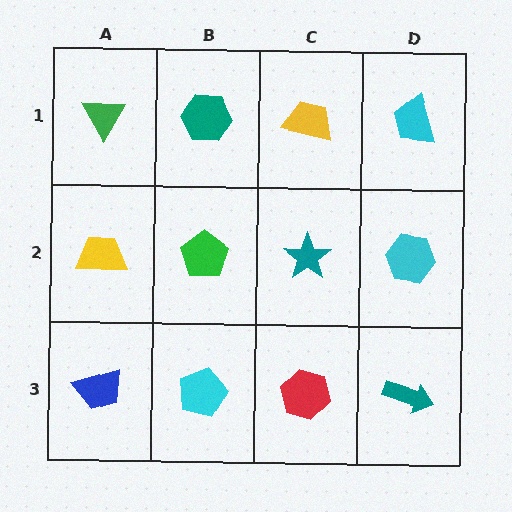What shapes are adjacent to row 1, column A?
A yellow trapezoid (row 2, column A), a teal hexagon (row 1, column B).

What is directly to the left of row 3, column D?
A red hexagon.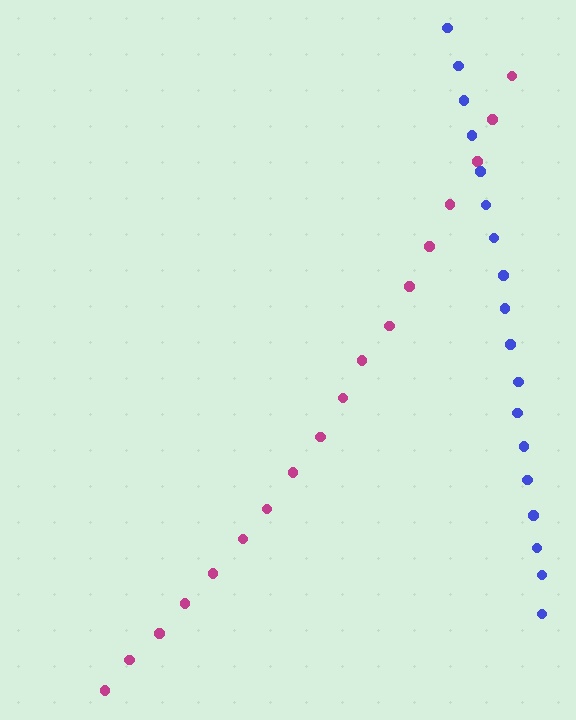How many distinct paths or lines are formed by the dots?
There are 2 distinct paths.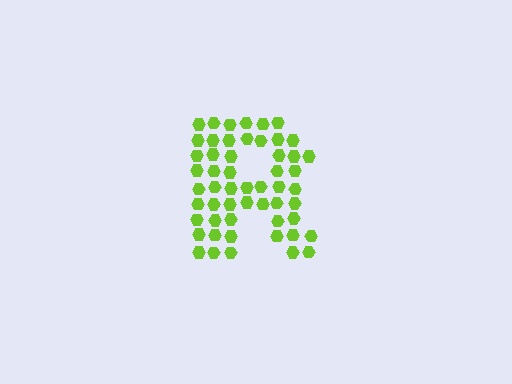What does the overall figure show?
The overall figure shows the letter R.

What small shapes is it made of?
It is made of small hexagons.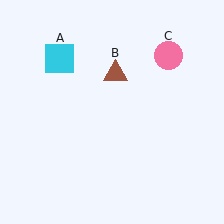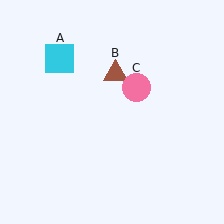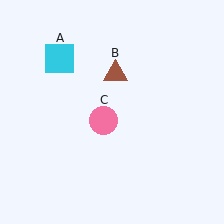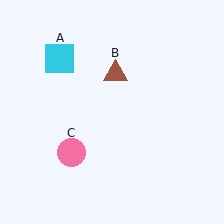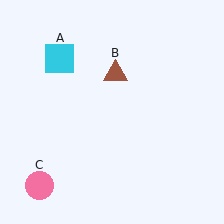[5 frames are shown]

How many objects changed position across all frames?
1 object changed position: pink circle (object C).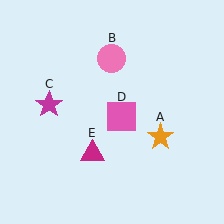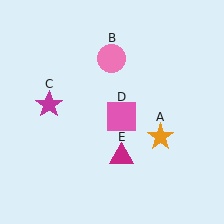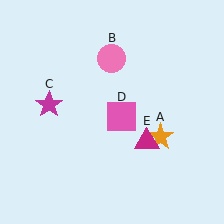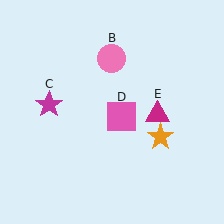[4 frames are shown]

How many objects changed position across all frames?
1 object changed position: magenta triangle (object E).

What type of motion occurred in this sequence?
The magenta triangle (object E) rotated counterclockwise around the center of the scene.